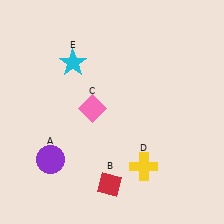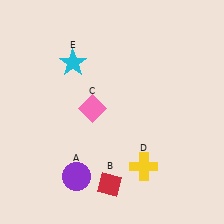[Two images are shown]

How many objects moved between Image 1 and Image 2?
1 object moved between the two images.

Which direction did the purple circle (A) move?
The purple circle (A) moved right.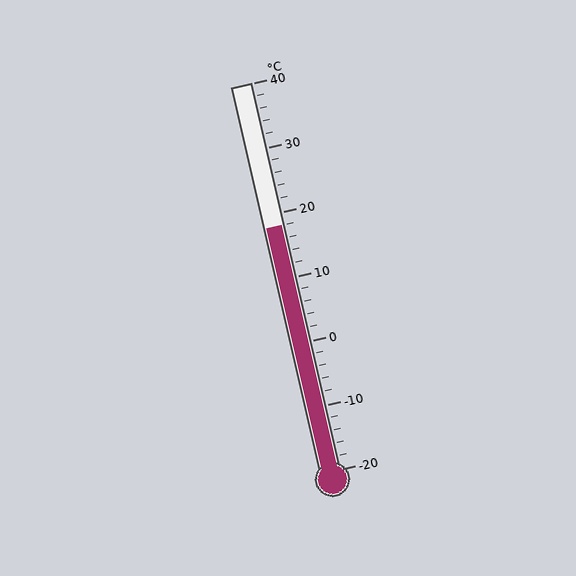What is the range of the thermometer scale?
The thermometer scale ranges from -20°C to 40°C.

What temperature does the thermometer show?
The thermometer shows approximately 18°C.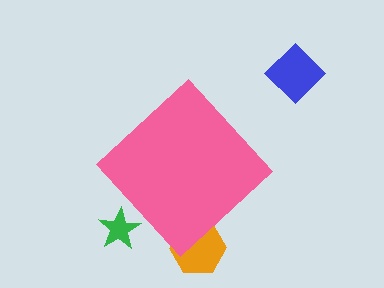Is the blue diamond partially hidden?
No, the blue diamond is fully visible.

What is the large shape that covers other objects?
A pink diamond.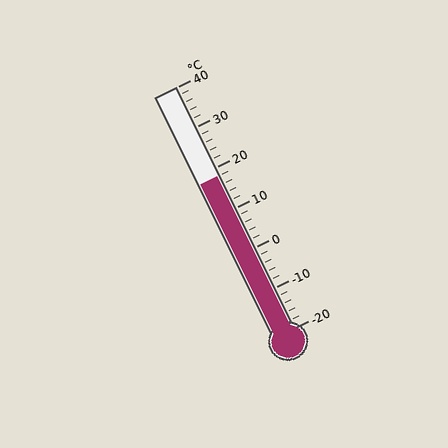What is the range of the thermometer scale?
The thermometer scale ranges from -20°C to 40°C.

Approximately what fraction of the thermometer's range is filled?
The thermometer is filled to approximately 65% of its range.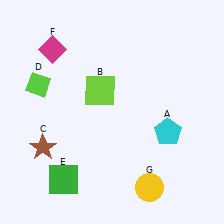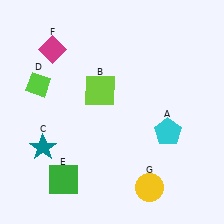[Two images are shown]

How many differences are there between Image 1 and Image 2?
There is 1 difference between the two images.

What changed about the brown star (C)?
In Image 1, C is brown. In Image 2, it changed to teal.